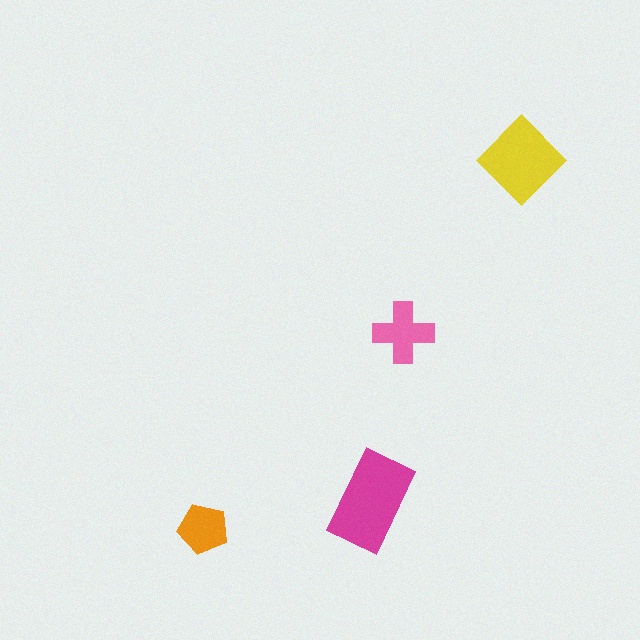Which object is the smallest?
The orange pentagon.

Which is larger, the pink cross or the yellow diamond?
The yellow diamond.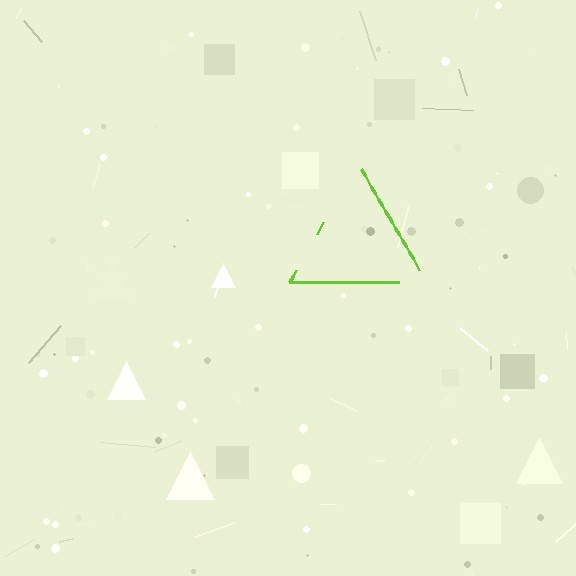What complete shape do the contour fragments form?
The contour fragments form a triangle.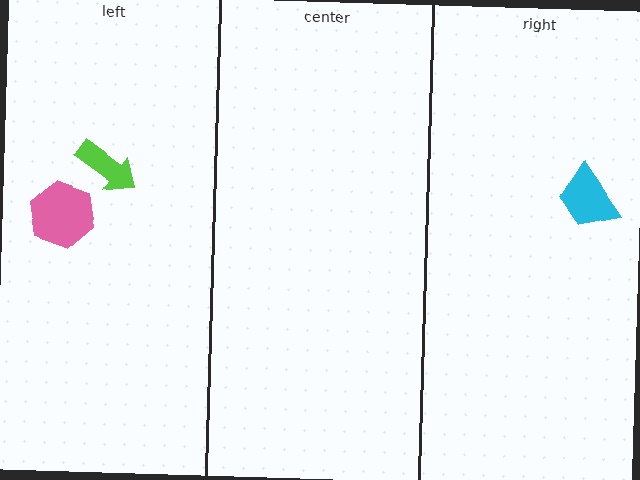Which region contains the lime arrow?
The left region.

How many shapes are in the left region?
2.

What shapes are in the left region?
The lime arrow, the pink hexagon.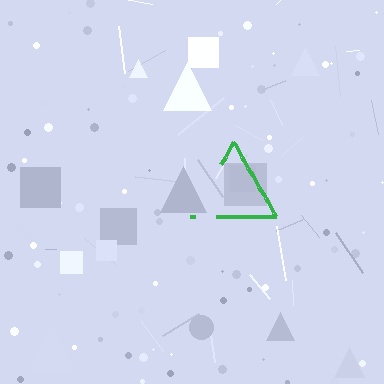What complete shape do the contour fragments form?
The contour fragments form a triangle.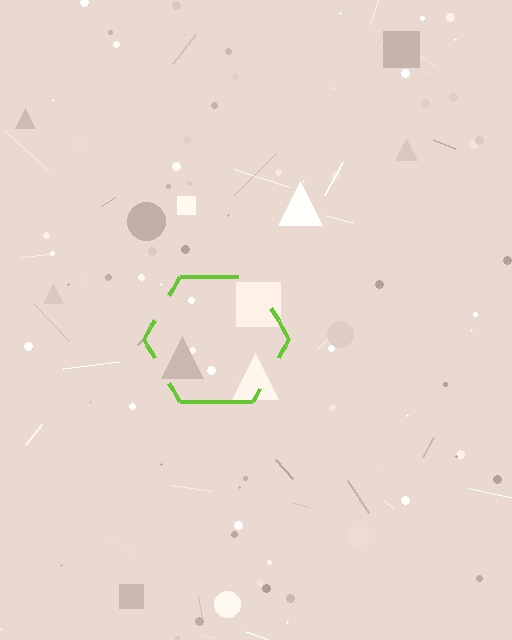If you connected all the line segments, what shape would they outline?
They would outline a hexagon.